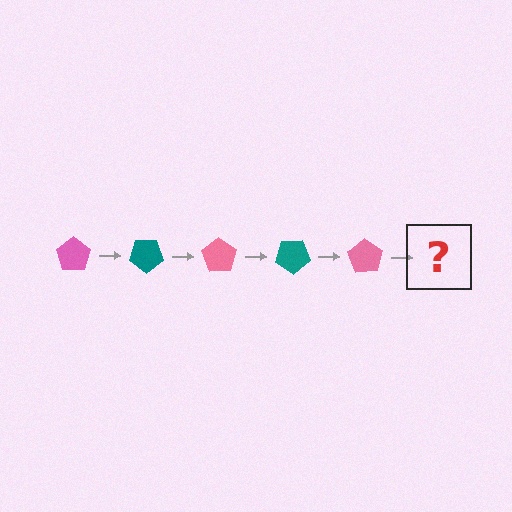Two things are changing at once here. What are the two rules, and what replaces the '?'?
The two rules are that it rotates 35 degrees each step and the color cycles through pink and teal. The '?' should be a teal pentagon, rotated 175 degrees from the start.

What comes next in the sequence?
The next element should be a teal pentagon, rotated 175 degrees from the start.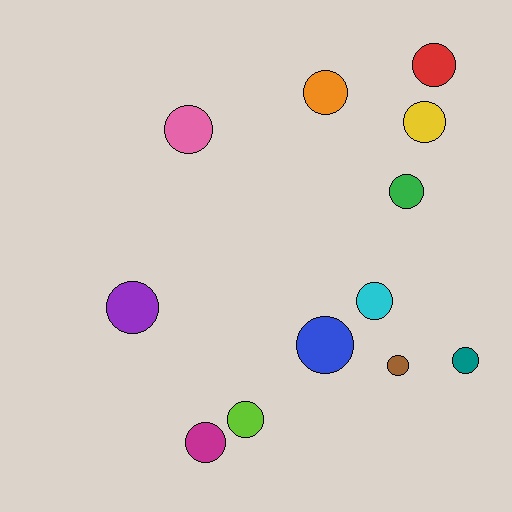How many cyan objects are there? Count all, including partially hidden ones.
There is 1 cyan object.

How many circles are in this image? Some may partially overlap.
There are 12 circles.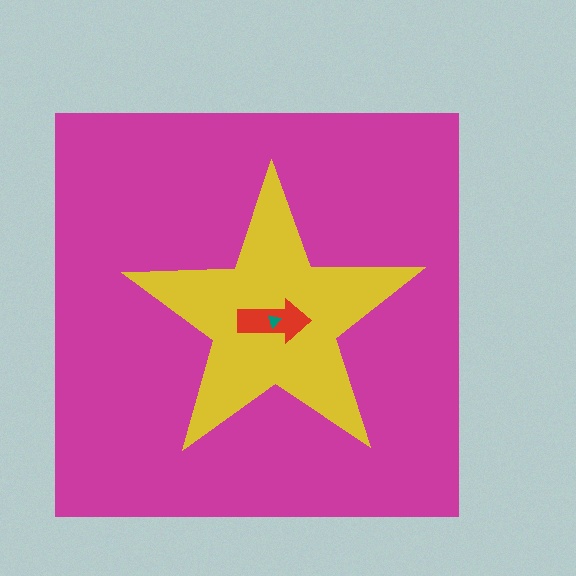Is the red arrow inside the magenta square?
Yes.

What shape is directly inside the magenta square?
The yellow star.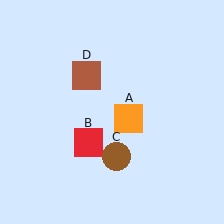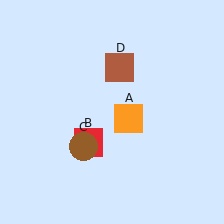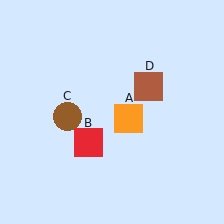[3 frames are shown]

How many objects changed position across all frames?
2 objects changed position: brown circle (object C), brown square (object D).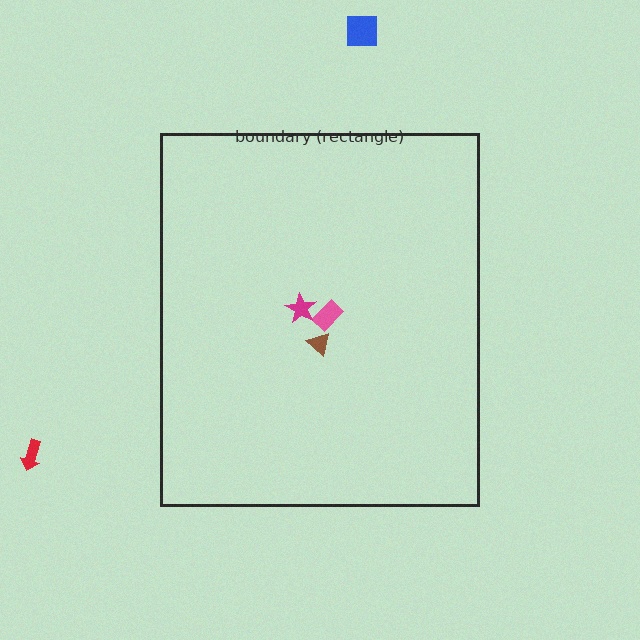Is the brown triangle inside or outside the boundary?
Inside.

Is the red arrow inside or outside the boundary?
Outside.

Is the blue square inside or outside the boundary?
Outside.